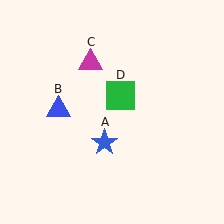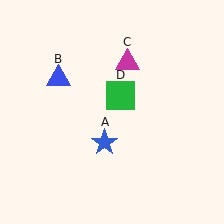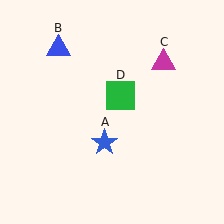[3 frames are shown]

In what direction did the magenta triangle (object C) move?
The magenta triangle (object C) moved right.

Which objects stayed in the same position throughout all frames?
Blue star (object A) and green square (object D) remained stationary.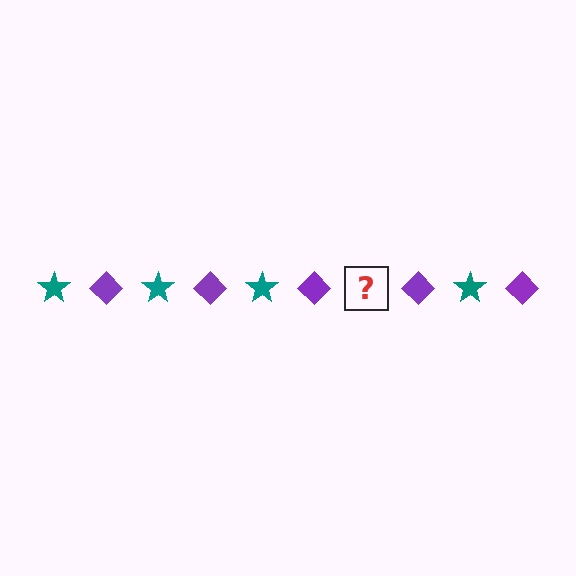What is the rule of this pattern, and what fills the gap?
The rule is that the pattern alternates between teal star and purple diamond. The gap should be filled with a teal star.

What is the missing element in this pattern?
The missing element is a teal star.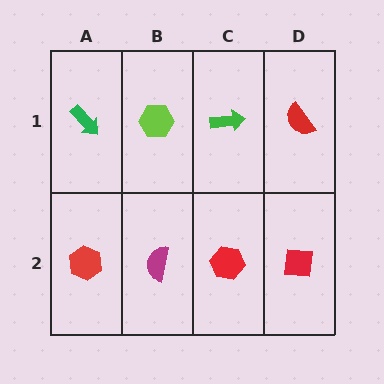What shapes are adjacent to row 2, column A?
A green arrow (row 1, column A), a magenta semicircle (row 2, column B).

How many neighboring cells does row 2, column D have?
2.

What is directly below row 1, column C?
A red hexagon.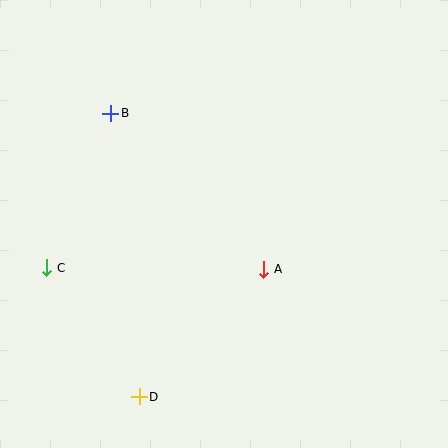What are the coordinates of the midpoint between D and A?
The midpoint between D and A is at (202, 333).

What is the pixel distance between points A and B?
The distance between A and B is 218 pixels.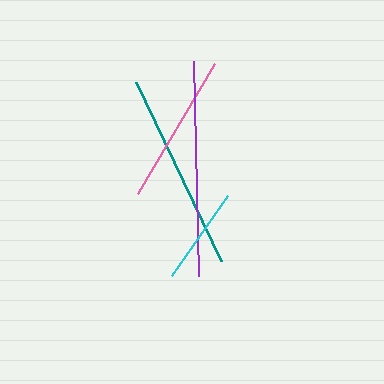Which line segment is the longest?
The purple line is the longest at approximately 215 pixels.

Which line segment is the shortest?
The cyan line is the shortest at approximately 98 pixels.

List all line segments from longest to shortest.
From longest to shortest: purple, teal, pink, cyan.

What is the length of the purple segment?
The purple segment is approximately 215 pixels long.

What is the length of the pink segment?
The pink segment is approximately 151 pixels long.